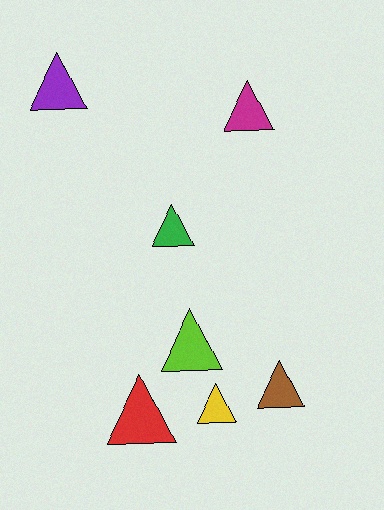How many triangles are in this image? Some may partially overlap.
There are 7 triangles.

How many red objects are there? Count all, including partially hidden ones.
There is 1 red object.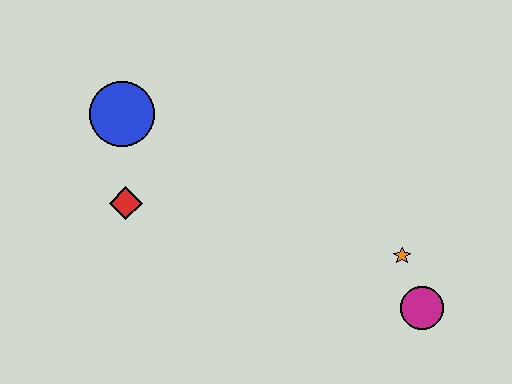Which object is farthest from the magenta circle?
The blue circle is farthest from the magenta circle.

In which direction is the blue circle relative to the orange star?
The blue circle is to the left of the orange star.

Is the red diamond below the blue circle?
Yes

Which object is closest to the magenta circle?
The orange star is closest to the magenta circle.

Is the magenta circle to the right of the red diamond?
Yes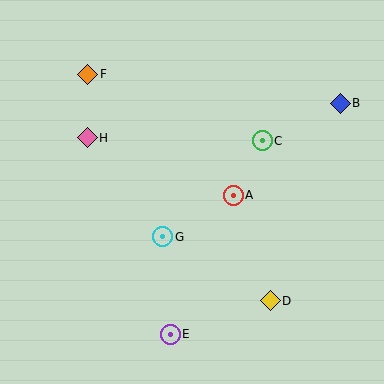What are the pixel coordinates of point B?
Point B is at (340, 103).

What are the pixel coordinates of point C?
Point C is at (262, 141).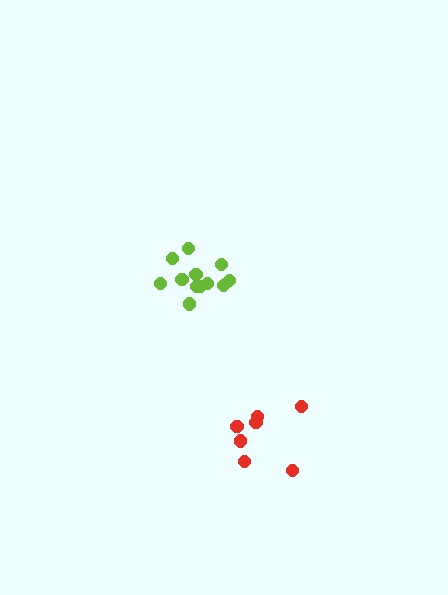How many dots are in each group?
Group 1: 12 dots, Group 2: 7 dots (19 total).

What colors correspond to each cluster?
The clusters are colored: lime, red.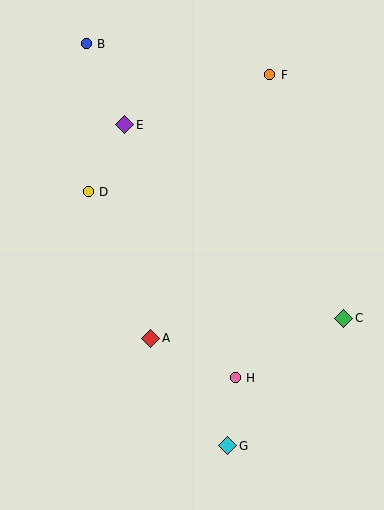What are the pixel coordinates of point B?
Point B is at (86, 44).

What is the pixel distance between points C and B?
The distance between C and B is 376 pixels.